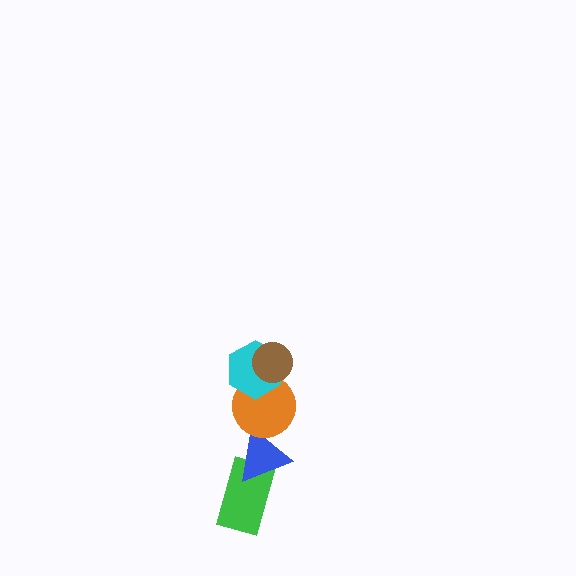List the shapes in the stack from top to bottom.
From top to bottom: the brown circle, the cyan hexagon, the orange circle, the blue triangle, the green rectangle.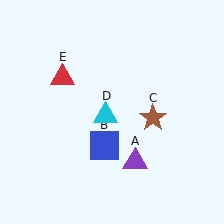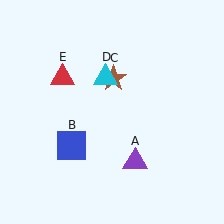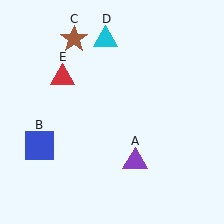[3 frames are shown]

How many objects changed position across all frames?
3 objects changed position: blue square (object B), brown star (object C), cyan triangle (object D).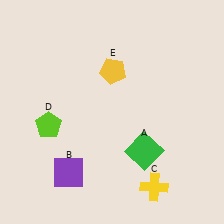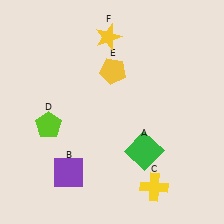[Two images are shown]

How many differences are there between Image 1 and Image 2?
There is 1 difference between the two images.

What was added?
A yellow star (F) was added in Image 2.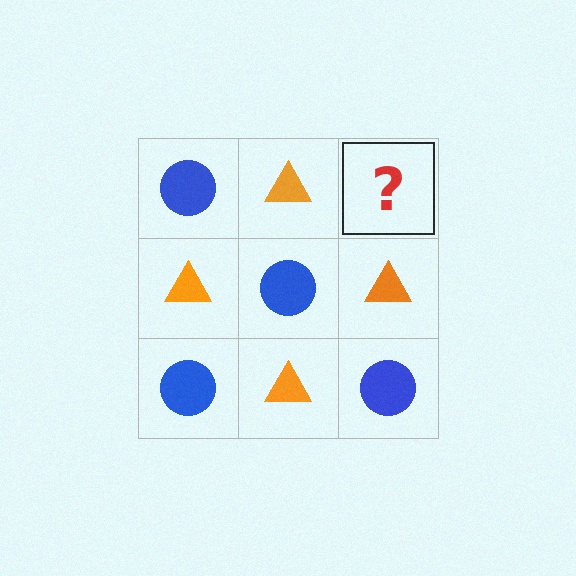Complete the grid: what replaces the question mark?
The question mark should be replaced with a blue circle.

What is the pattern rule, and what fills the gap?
The rule is that it alternates blue circle and orange triangle in a checkerboard pattern. The gap should be filled with a blue circle.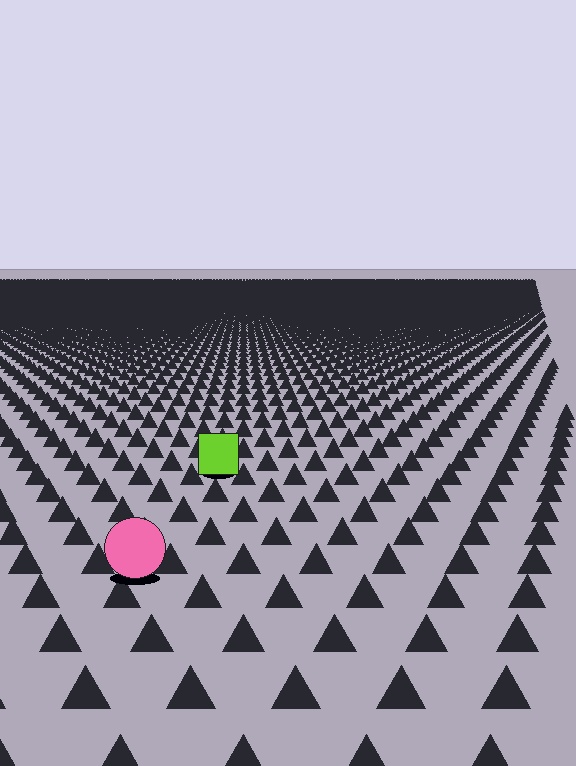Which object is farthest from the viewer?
The lime square is farthest from the viewer. It appears smaller and the ground texture around it is denser.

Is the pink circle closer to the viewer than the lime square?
Yes. The pink circle is closer — you can tell from the texture gradient: the ground texture is coarser near it.